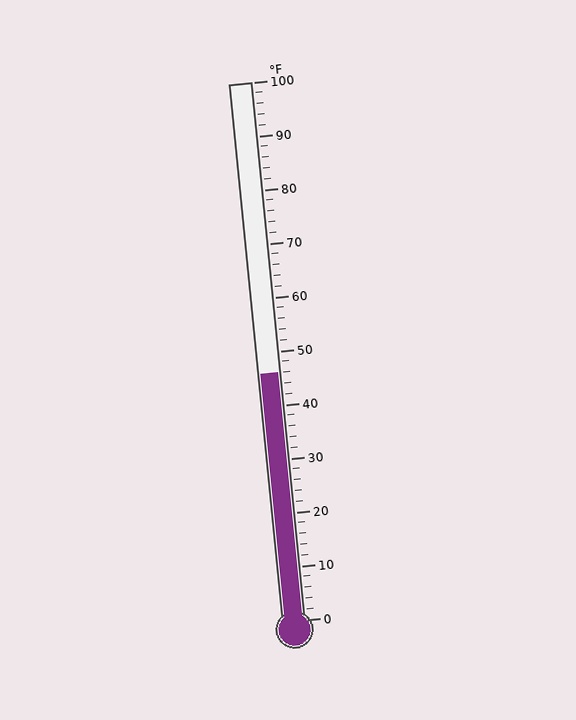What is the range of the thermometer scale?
The thermometer scale ranges from 0°F to 100°F.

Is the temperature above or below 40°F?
The temperature is above 40°F.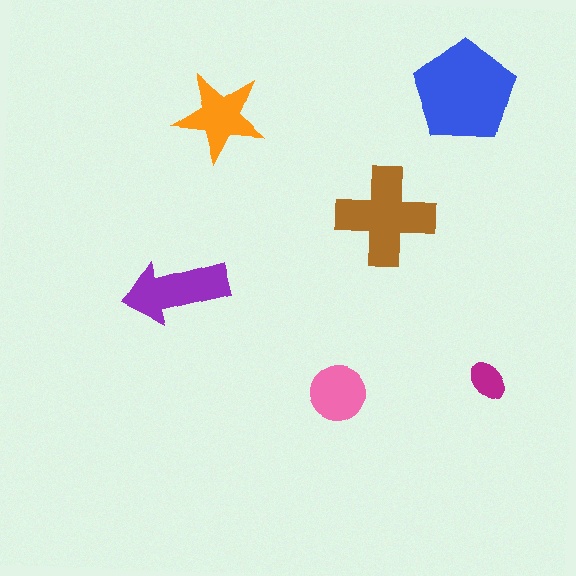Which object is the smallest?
The magenta ellipse.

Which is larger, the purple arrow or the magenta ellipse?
The purple arrow.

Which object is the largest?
The blue pentagon.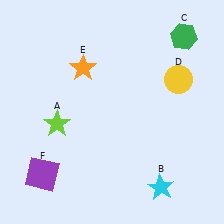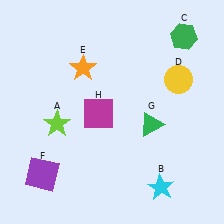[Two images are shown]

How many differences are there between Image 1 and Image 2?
There are 2 differences between the two images.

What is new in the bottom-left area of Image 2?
A magenta square (H) was added in the bottom-left area of Image 2.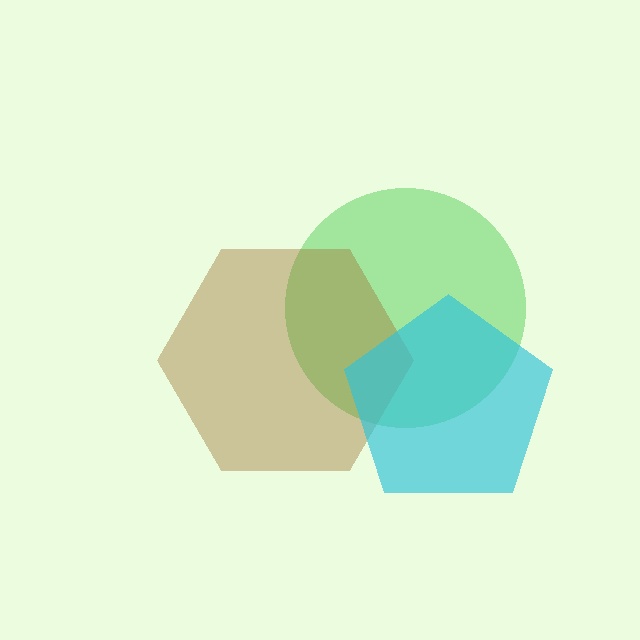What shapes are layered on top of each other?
The layered shapes are: a green circle, a brown hexagon, a cyan pentagon.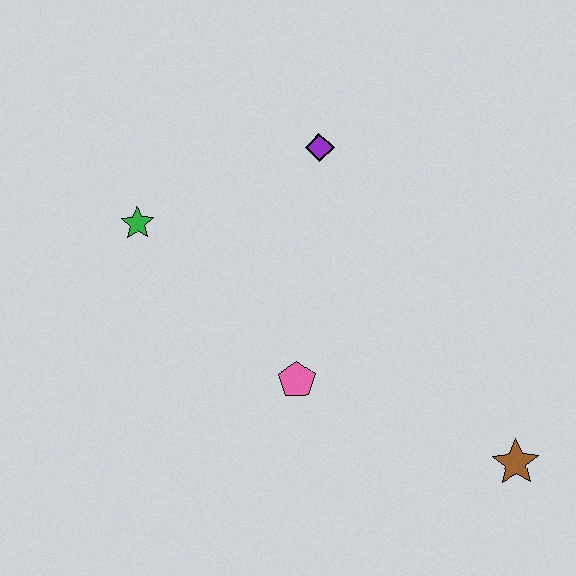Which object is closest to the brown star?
The pink pentagon is closest to the brown star.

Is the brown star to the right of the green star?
Yes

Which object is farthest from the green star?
The brown star is farthest from the green star.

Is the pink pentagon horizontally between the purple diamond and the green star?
Yes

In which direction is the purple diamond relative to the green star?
The purple diamond is to the right of the green star.